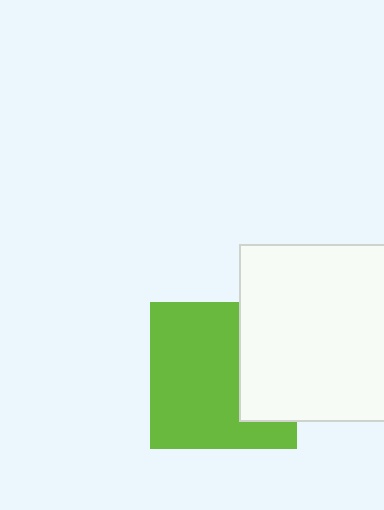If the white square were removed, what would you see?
You would see the complete lime square.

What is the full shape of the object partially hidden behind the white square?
The partially hidden object is a lime square.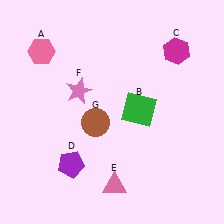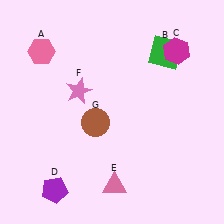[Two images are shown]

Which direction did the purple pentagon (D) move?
The purple pentagon (D) moved down.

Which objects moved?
The objects that moved are: the green square (B), the purple pentagon (D).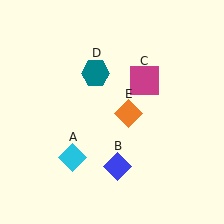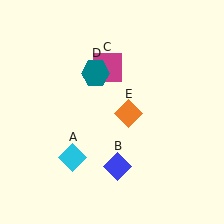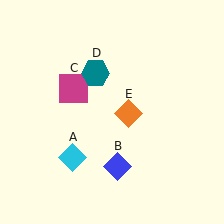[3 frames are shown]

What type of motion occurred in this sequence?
The magenta square (object C) rotated counterclockwise around the center of the scene.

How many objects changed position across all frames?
1 object changed position: magenta square (object C).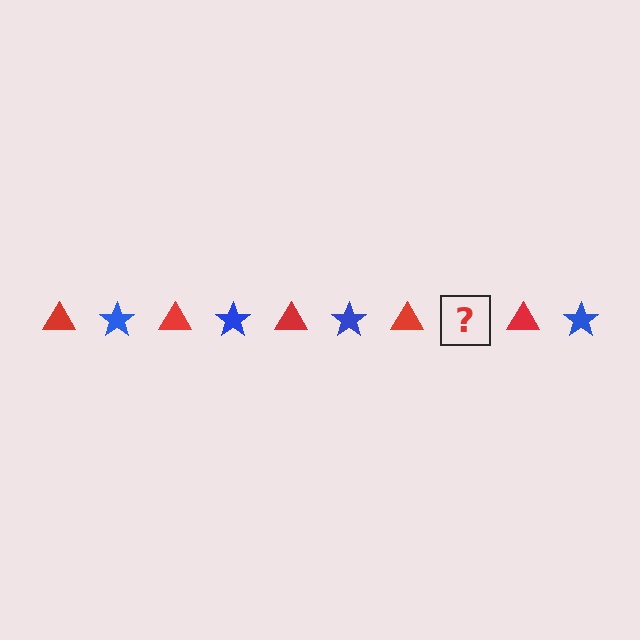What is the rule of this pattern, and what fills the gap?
The rule is that the pattern alternates between red triangle and blue star. The gap should be filled with a blue star.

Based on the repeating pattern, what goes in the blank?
The blank should be a blue star.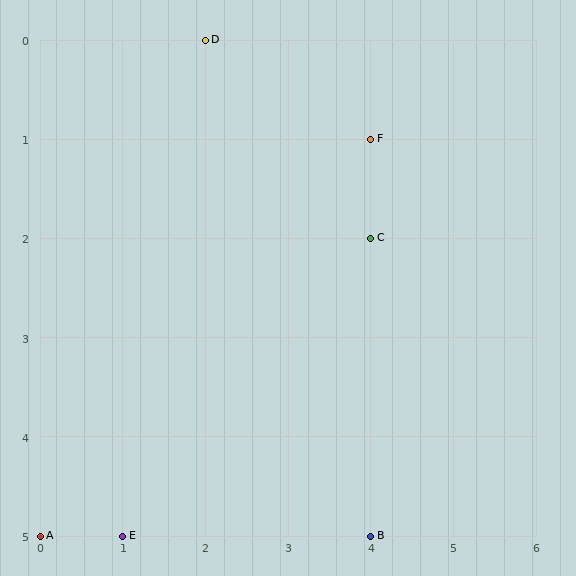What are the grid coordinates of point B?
Point B is at grid coordinates (4, 5).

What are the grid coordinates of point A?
Point A is at grid coordinates (0, 5).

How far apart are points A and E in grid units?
Points A and E are 1 column apart.